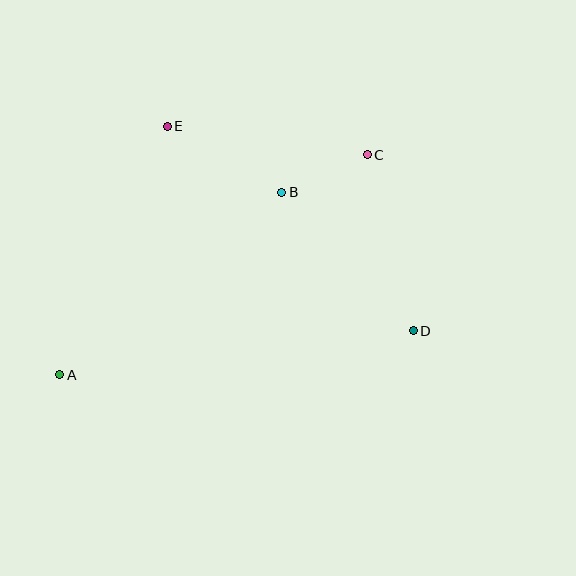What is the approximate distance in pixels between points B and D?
The distance between B and D is approximately 191 pixels.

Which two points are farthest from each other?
Points A and C are farthest from each other.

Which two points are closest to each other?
Points B and C are closest to each other.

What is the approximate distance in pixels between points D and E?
The distance between D and E is approximately 320 pixels.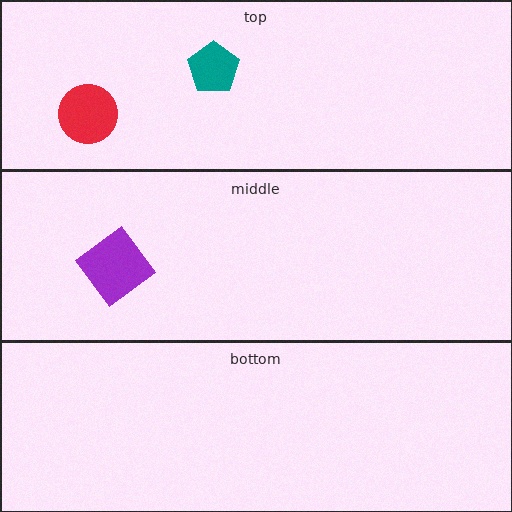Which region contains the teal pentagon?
The top region.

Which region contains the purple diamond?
The middle region.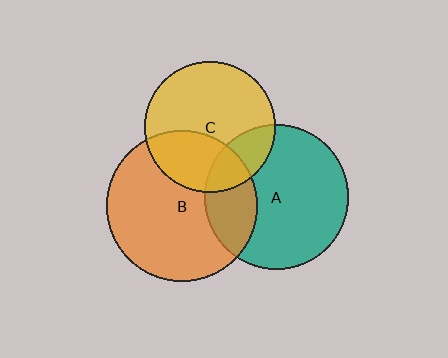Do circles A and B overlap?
Yes.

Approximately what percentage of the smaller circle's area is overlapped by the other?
Approximately 25%.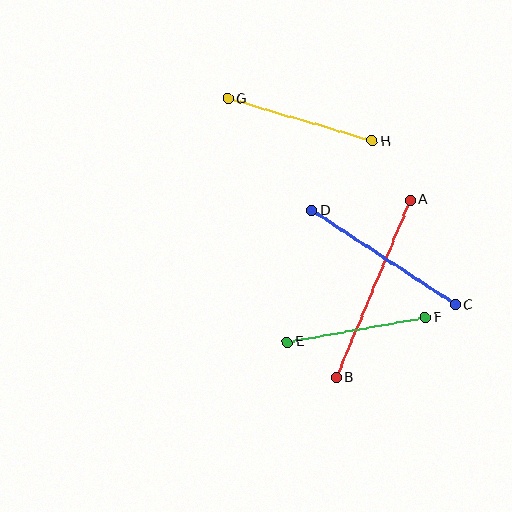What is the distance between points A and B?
The distance is approximately 192 pixels.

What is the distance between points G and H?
The distance is approximately 150 pixels.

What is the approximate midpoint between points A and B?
The midpoint is at approximately (373, 289) pixels.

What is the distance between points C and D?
The distance is approximately 172 pixels.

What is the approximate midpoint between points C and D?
The midpoint is at approximately (384, 257) pixels.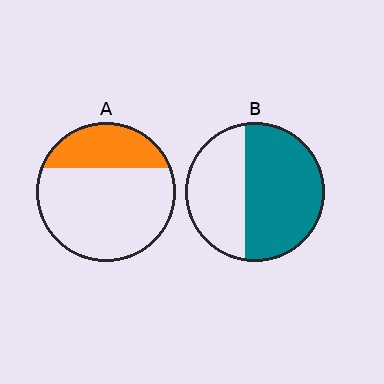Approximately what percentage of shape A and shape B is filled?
A is approximately 30% and B is approximately 60%.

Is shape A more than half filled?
No.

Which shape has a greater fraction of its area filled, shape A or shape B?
Shape B.